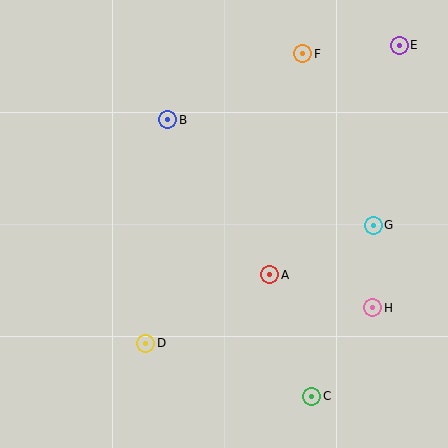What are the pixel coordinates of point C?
Point C is at (312, 396).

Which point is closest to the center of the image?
Point A at (270, 275) is closest to the center.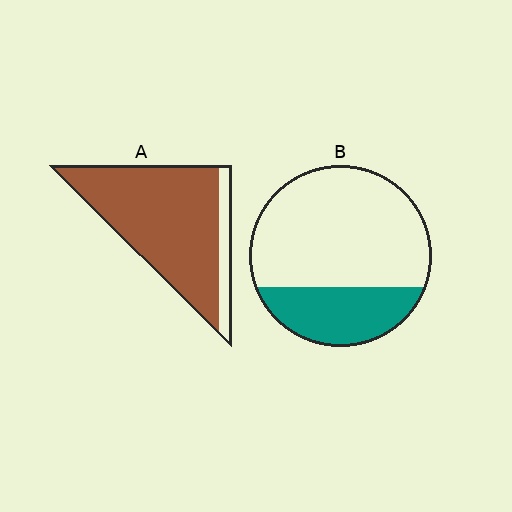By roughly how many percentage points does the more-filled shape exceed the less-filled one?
By roughly 60 percentage points (A over B).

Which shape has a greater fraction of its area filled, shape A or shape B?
Shape A.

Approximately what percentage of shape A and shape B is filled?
A is approximately 85% and B is approximately 30%.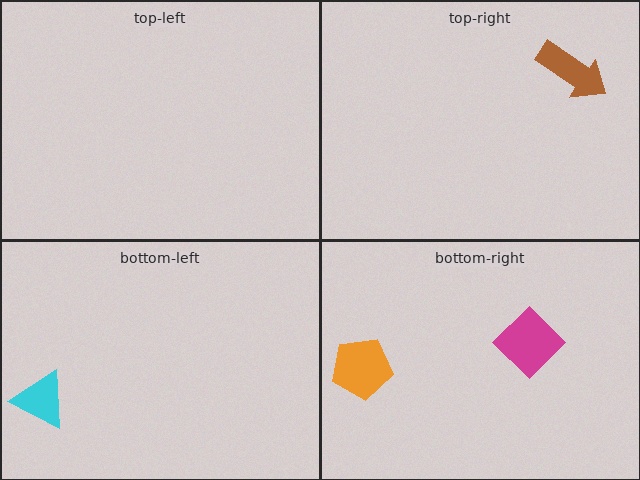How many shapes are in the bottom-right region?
2.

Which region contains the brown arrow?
The top-right region.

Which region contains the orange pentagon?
The bottom-right region.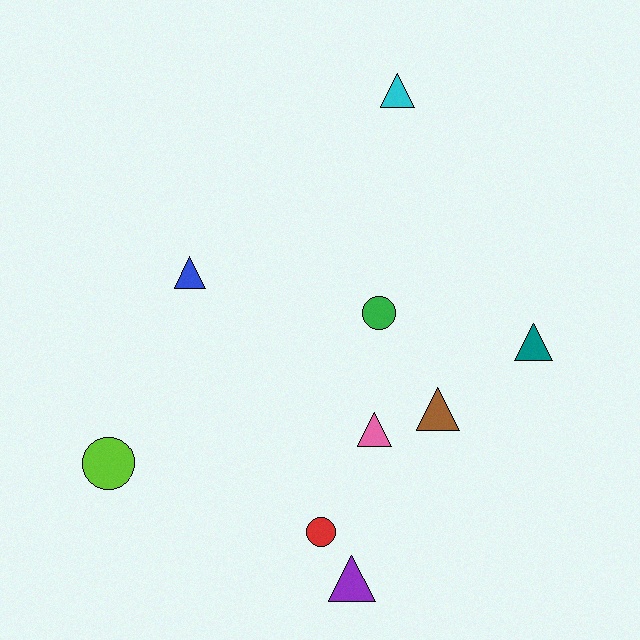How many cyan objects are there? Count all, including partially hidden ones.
There is 1 cyan object.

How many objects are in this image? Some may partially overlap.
There are 9 objects.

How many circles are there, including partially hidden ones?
There are 3 circles.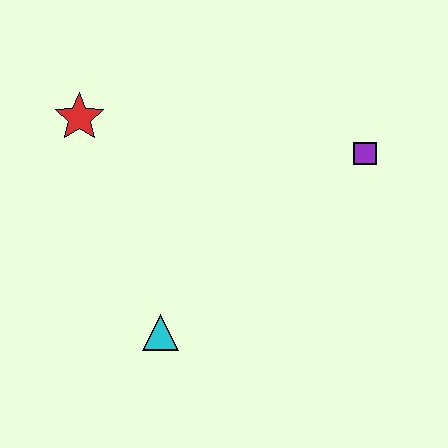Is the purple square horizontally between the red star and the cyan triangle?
No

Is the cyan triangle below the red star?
Yes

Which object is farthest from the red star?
The purple square is farthest from the red star.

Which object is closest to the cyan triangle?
The red star is closest to the cyan triangle.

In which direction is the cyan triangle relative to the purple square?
The cyan triangle is to the left of the purple square.